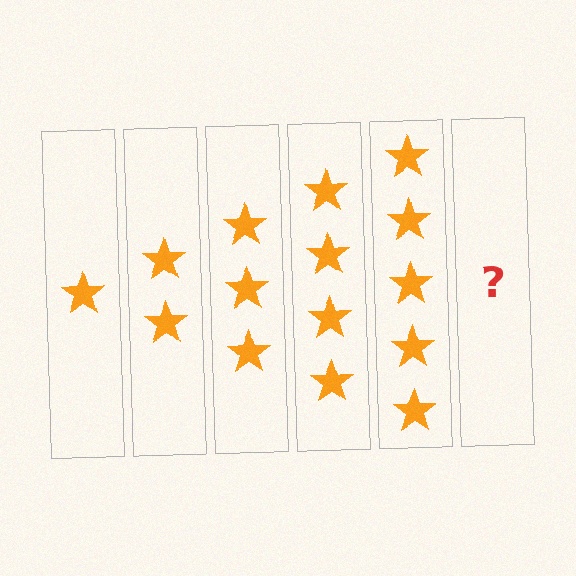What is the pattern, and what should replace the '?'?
The pattern is that each step adds one more star. The '?' should be 6 stars.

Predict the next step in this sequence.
The next step is 6 stars.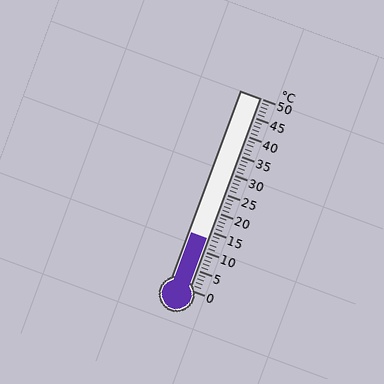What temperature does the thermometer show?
The thermometer shows approximately 13°C.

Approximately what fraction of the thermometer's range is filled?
The thermometer is filled to approximately 25% of its range.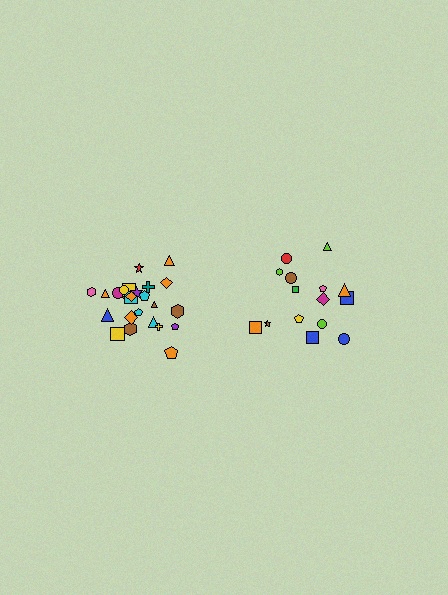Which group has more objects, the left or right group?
The left group.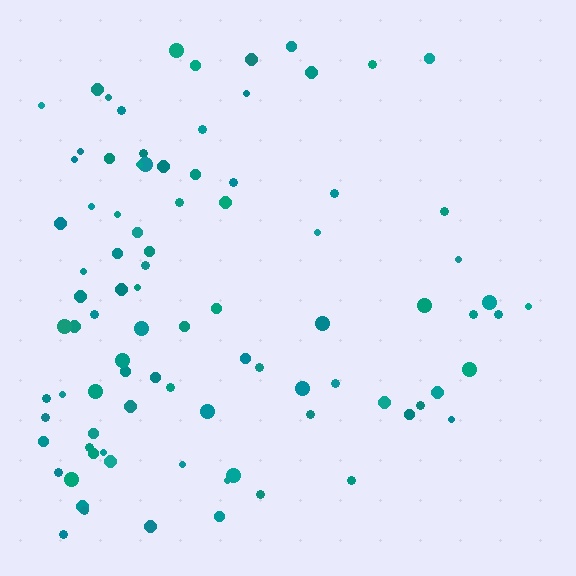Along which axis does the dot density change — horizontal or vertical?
Horizontal.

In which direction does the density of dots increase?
From right to left, with the left side densest.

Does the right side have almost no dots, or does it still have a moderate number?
Still a moderate number, just noticeably fewer than the left.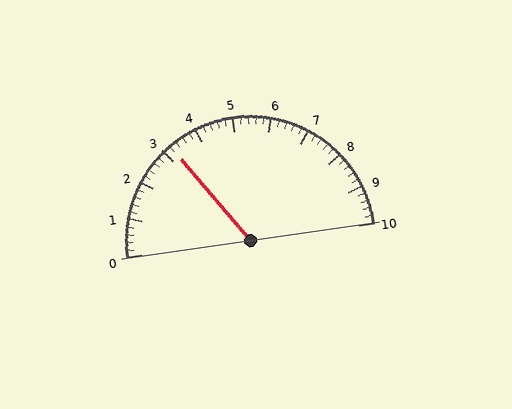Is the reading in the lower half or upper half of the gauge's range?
The reading is in the lower half of the range (0 to 10).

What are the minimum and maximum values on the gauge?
The gauge ranges from 0 to 10.